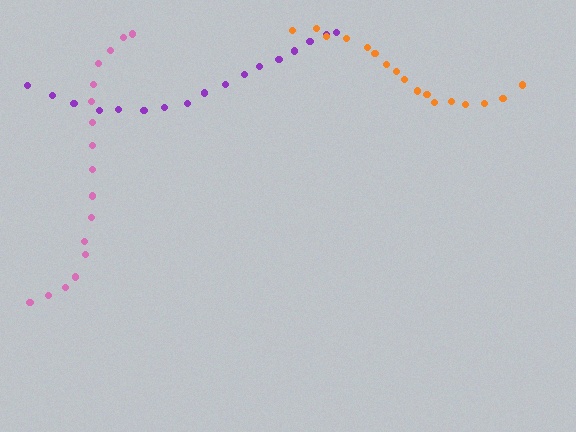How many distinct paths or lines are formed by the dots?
There are 3 distinct paths.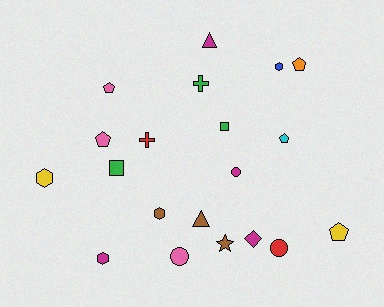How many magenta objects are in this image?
There are 4 magenta objects.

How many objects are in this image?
There are 20 objects.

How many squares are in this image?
There are 2 squares.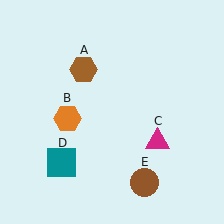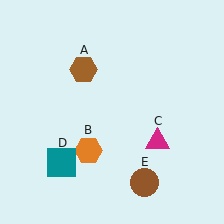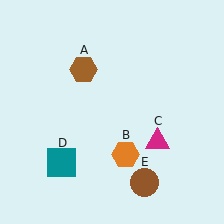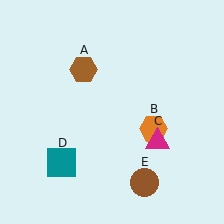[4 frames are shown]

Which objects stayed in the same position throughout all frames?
Brown hexagon (object A) and magenta triangle (object C) and teal square (object D) and brown circle (object E) remained stationary.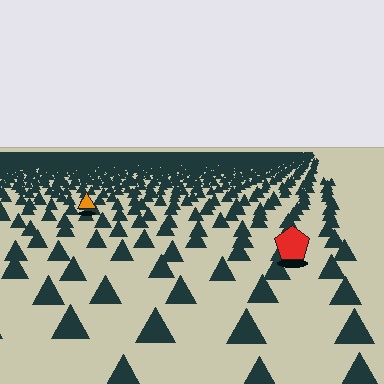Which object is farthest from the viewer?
The orange triangle is farthest from the viewer. It appears smaller and the ground texture around it is denser.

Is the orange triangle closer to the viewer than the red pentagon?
No. The red pentagon is closer — you can tell from the texture gradient: the ground texture is coarser near it.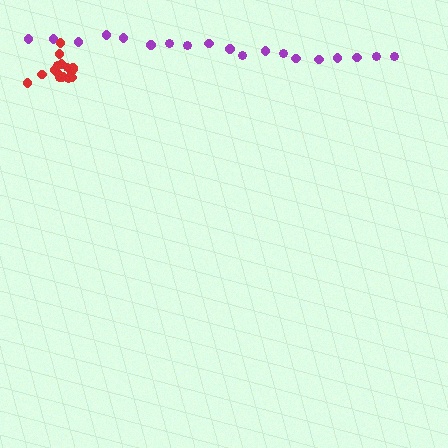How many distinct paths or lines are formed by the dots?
There are 2 distinct paths.